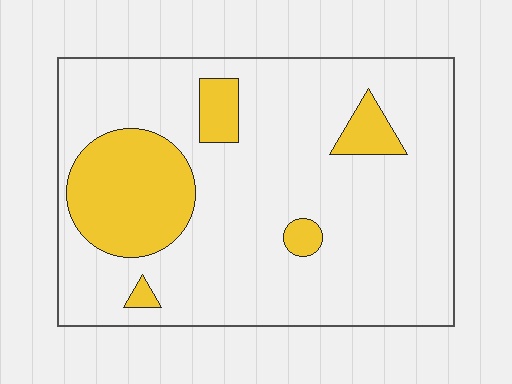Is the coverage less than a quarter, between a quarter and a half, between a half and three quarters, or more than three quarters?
Less than a quarter.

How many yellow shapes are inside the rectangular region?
5.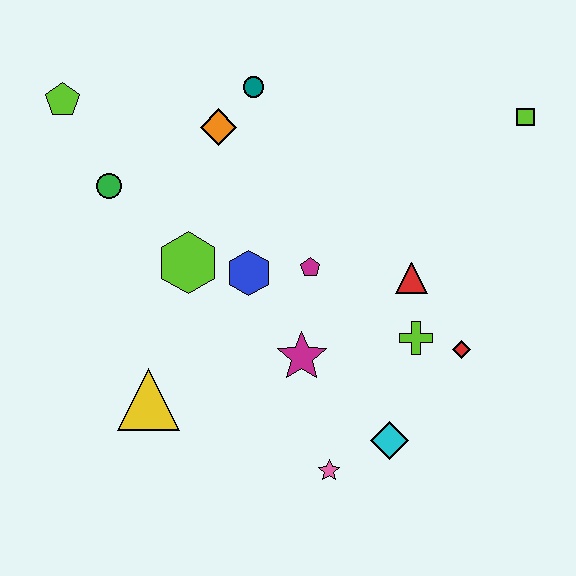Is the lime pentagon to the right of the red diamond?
No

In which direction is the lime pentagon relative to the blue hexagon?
The lime pentagon is to the left of the blue hexagon.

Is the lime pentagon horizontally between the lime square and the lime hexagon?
No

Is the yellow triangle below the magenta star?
Yes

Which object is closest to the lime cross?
The red diamond is closest to the lime cross.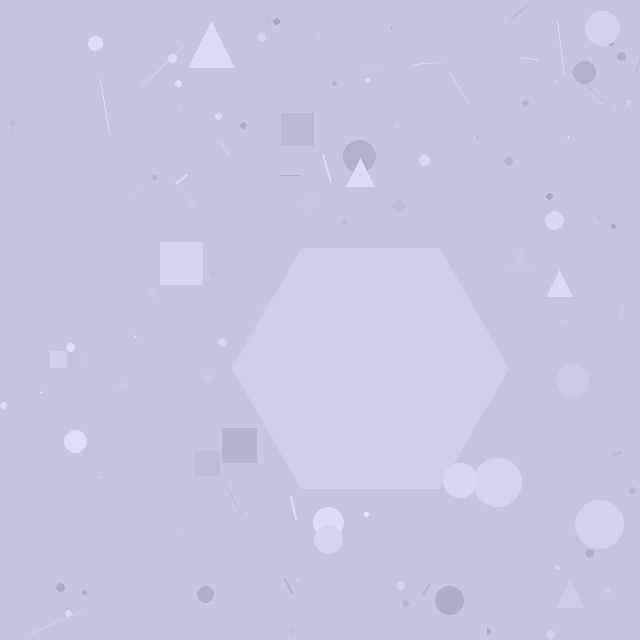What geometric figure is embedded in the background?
A hexagon is embedded in the background.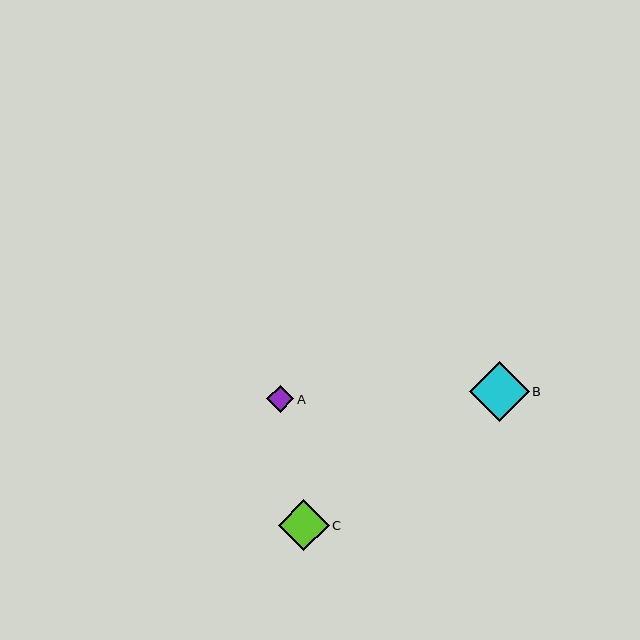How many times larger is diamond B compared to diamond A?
Diamond B is approximately 2.2 times the size of diamond A.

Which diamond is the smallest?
Diamond A is the smallest with a size of approximately 27 pixels.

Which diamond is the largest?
Diamond B is the largest with a size of approximately 60 pixels.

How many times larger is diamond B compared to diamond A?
Diamond B is approximately 2.2 times the size of diamond A.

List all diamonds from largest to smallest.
From largest to smallest: B, C, A.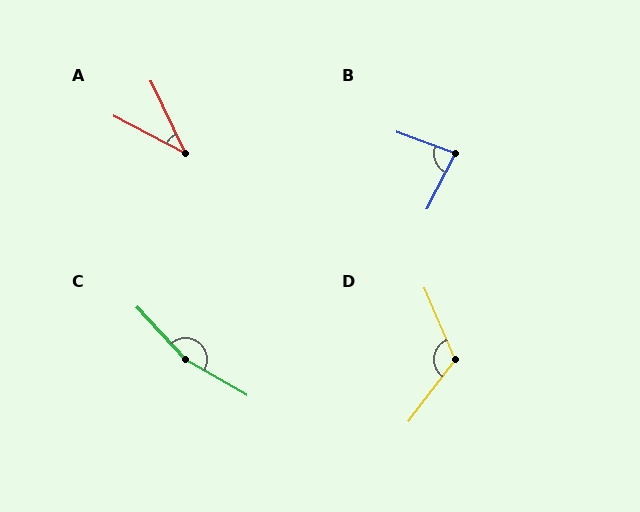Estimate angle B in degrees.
Approximately 83 degrees.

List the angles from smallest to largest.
A (37°), B (83°), D (120°), C (163°).